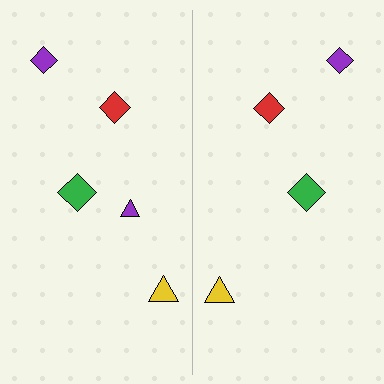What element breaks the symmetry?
A purple triangle is missing from the right side.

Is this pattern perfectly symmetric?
No, the pattern is not perfectly symmetric. A purple triangle is missing from the right side.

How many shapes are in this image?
There are 9 shapes in this image.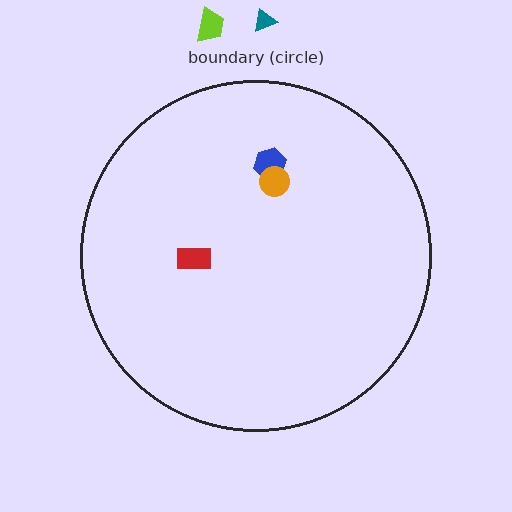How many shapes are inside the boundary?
3 inside, 2 outside.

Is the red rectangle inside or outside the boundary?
Inside.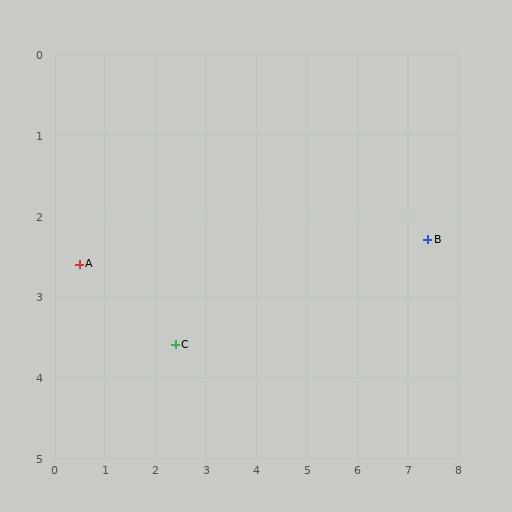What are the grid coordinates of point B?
Point B is at approximately (7.4, 2.3).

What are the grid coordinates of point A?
Point A is at approximately (0.5, 2.6).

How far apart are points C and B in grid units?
Points C and B are about 5.2 grid units apart.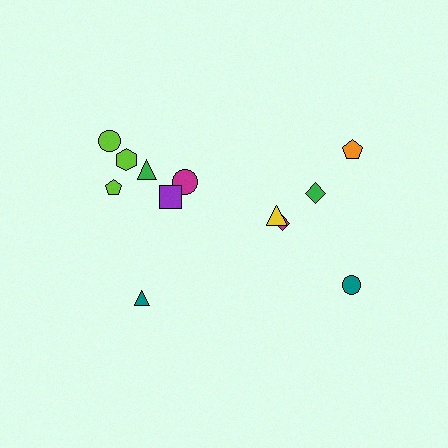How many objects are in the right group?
There are 5 objects.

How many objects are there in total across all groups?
There are 12 objects.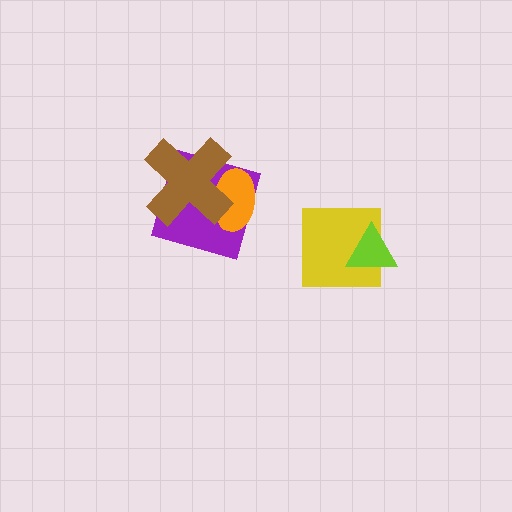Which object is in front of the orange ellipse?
The brown cross is in front of the orange ellipse.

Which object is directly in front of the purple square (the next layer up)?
The orange ellipse is directly in front of the purple square.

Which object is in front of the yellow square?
The lime triangle is in front of the yellow square.